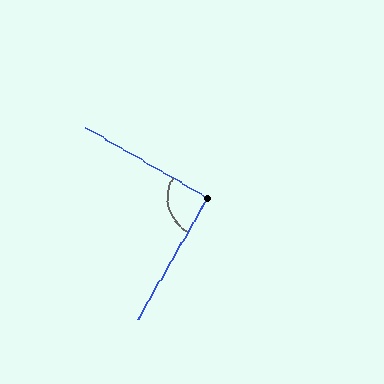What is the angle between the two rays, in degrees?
Approximately 90 degrees.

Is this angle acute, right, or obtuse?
It is approximately a right angle.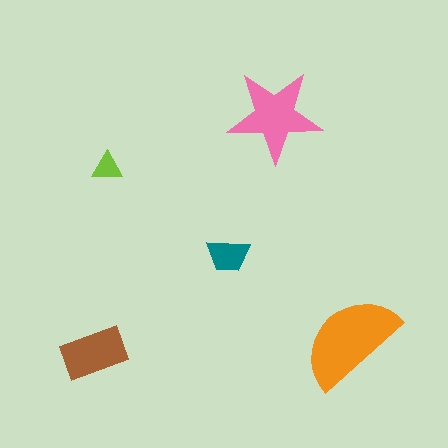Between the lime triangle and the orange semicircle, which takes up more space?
The orange semicircle.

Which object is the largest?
The orange semicircle.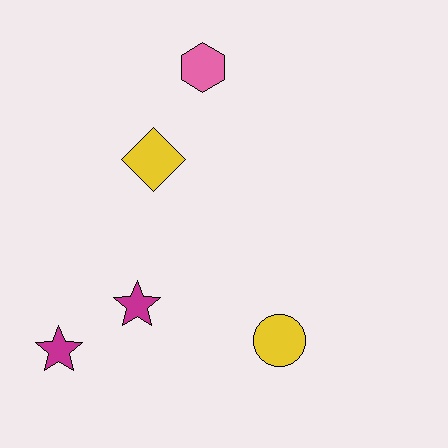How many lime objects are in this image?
There are no lime objects.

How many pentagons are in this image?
There are no pentagons.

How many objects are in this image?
There are 5 objects.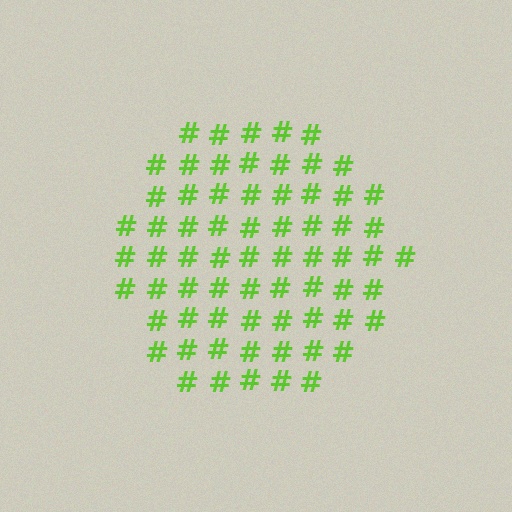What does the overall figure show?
The overall figure shows a hexagon.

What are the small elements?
The small elements are hash symbols.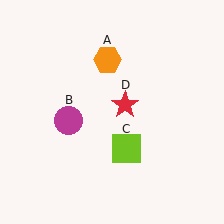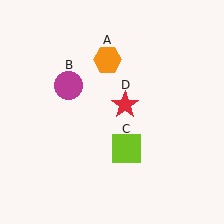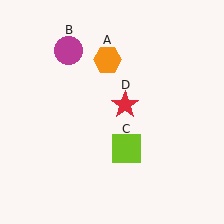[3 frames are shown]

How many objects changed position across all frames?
1 object changed position: magenta circle (object B).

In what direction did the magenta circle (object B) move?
The magenta circle (object B) moved up.